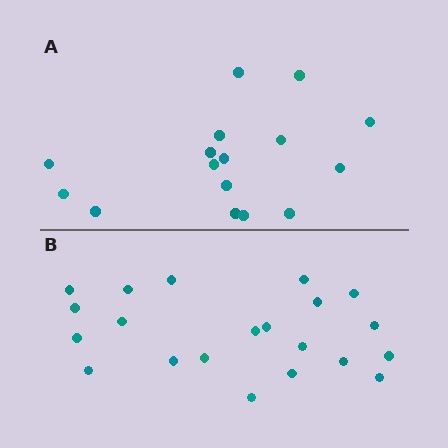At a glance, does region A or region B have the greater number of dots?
Region B (the bottom region) has more dots.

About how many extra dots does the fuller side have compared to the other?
Region B has about 5 more dots than region A.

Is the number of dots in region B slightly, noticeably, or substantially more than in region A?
Region B has noticeably more, but not dramatically so. The ratio is roughly 1.3 to 1.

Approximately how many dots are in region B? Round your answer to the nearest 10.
About 20 dots. (The exact count is 21, which rounds to 20.)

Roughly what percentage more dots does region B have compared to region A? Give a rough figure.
About 30% more.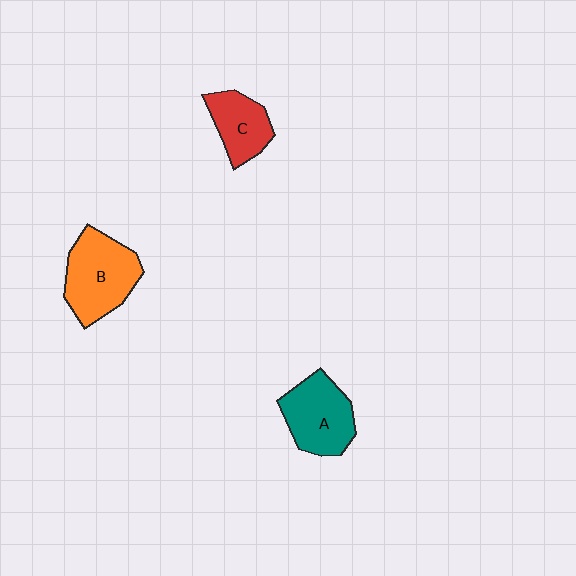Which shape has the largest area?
Shape B (orange).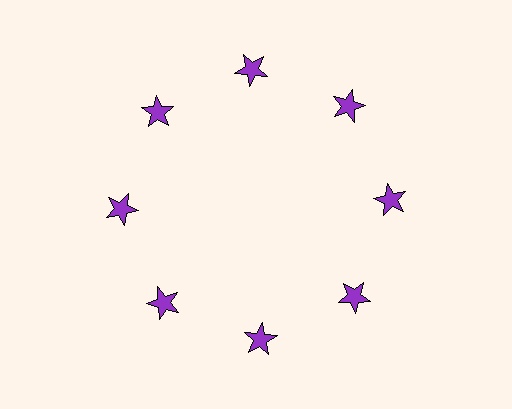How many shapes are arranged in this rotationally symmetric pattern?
There are 8 shapes, arranged in 8 groups of 1.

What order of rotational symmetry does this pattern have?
This pattern has 8-fold rotational symmetry.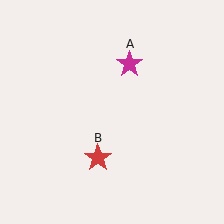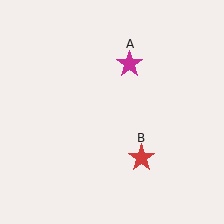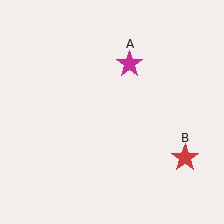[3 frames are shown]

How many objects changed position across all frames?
1 object changed position: red star (object B).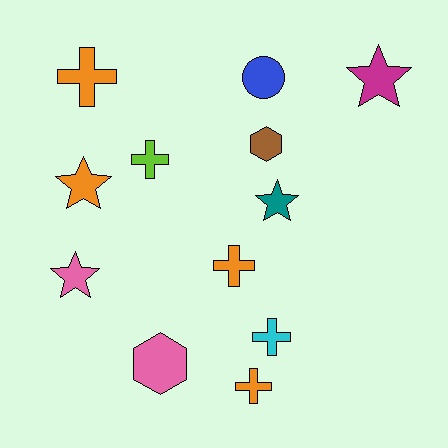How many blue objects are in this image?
There is 1 blue object.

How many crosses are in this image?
There are 5 crosses.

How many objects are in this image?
There are 12 objects.